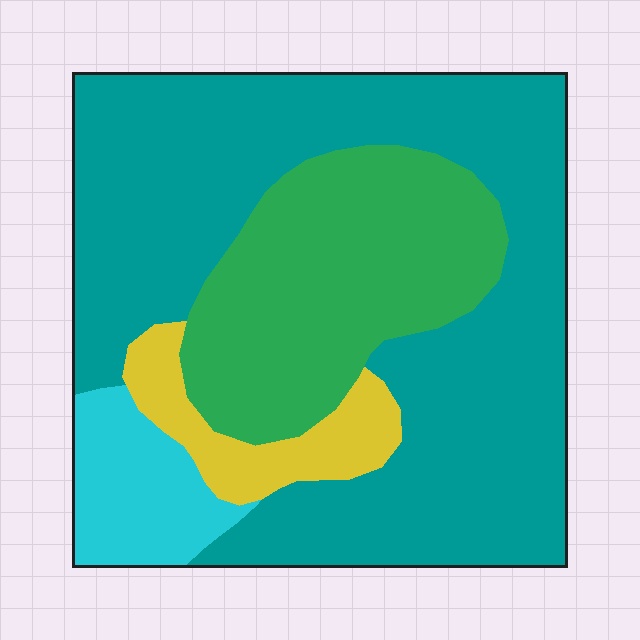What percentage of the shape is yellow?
Yellow takes up about one tenth (1/10) of the shape.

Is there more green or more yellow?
Green.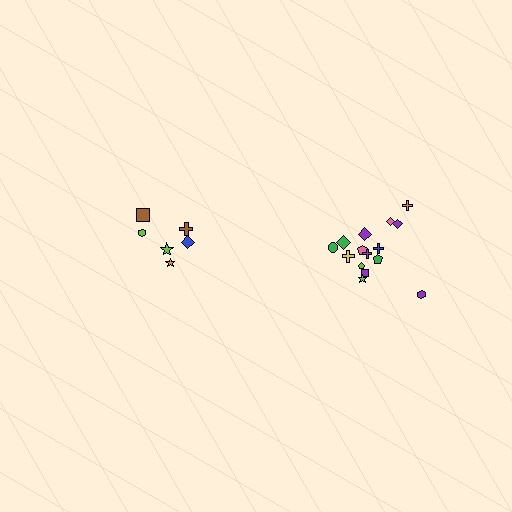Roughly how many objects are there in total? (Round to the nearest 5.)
Roughly 20 objects in total.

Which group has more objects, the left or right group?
The right group.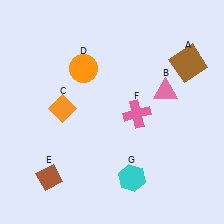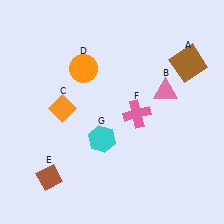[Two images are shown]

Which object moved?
The cyan hexagon (G) moved up.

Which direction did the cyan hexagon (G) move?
The cyan hexagon (G) moved up.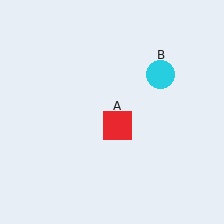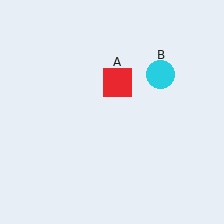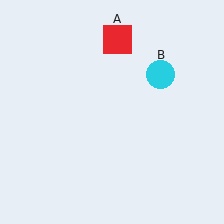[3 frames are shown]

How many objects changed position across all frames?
1 object changed position: red square (object A).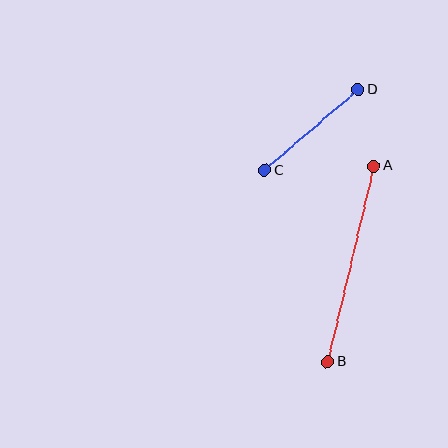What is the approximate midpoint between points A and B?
The midpoint is at approximately (351, 264) pixels.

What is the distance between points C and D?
The distance is approximately 123 pixels.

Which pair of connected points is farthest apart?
Points A and B are farthest apart.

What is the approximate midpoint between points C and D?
The midpoint is at approximately (311, 130) pixels.